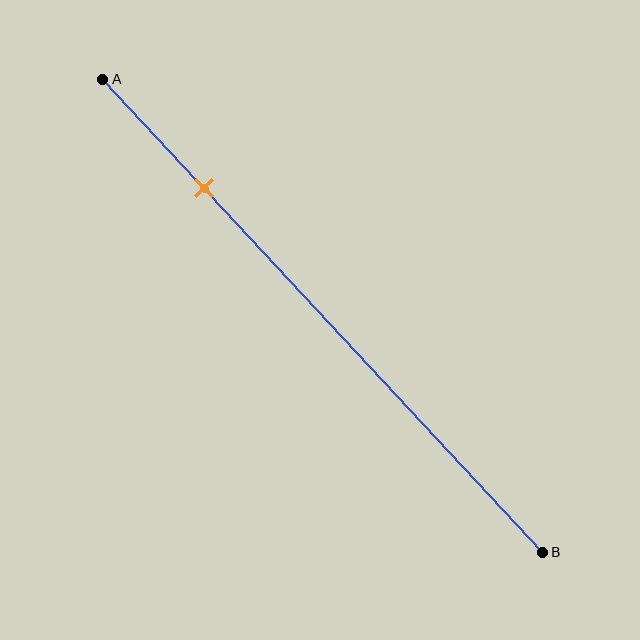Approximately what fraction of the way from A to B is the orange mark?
The orange mark is approximately 25% of the way from A to B.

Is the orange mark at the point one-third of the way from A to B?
No, the mark is at about 25% from A, not at the 33% one-third point.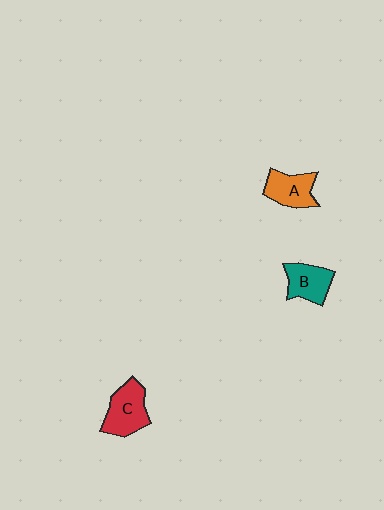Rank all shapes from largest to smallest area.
From largest to smallest: C (red), A (orange), B (teal).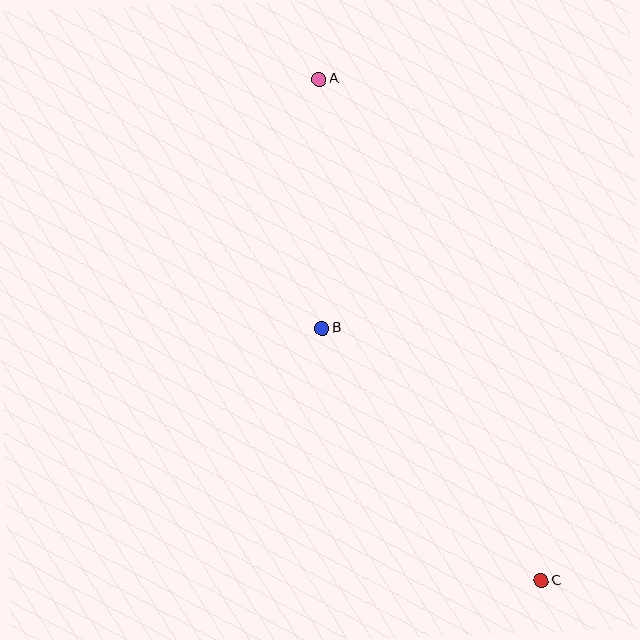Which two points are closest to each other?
Points A and B are closest to each other.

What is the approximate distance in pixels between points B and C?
The distance between B and C is approximately 334 pixels.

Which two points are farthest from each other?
Points A and C are farthest from each other.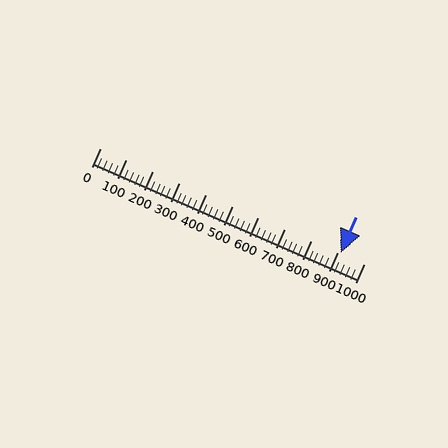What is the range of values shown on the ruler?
The ruler shows values from 0 to 1000.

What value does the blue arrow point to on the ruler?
The blue arrow points to approximately 910.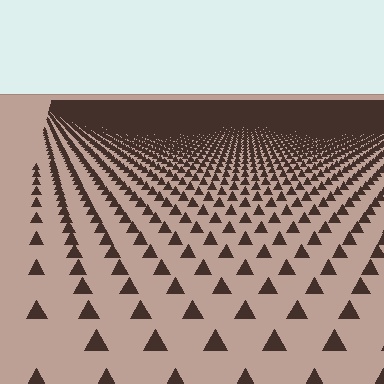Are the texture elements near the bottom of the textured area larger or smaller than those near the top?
Larger. Near the bottom, elements are closer to the viewer and appear at a bigger on-screen size.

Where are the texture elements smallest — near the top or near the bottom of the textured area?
Near the top.